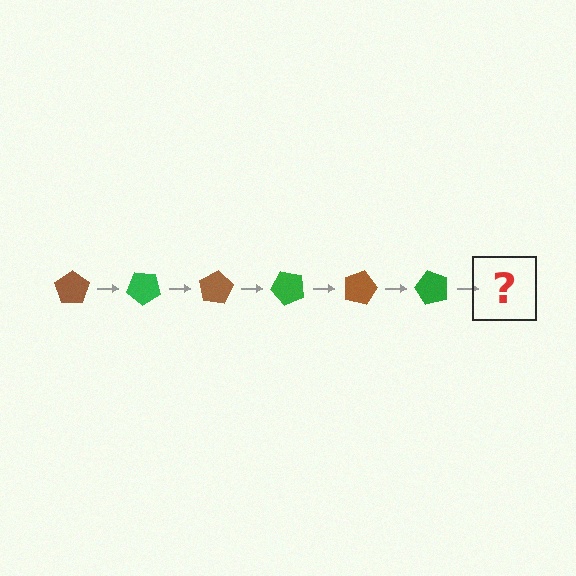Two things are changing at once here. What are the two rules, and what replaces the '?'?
The two rules are that it rotates 40 degrees each step and the color cycles through brown and green. The '?' should be a brown pentagon, rotated 240 degrees from the start.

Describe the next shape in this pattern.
It should be a brown pentagon, rotated 240 degrees from the start.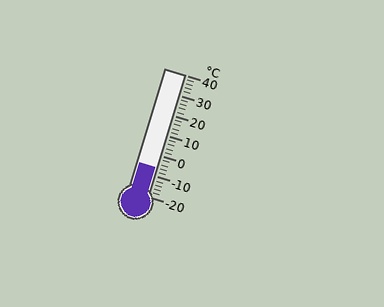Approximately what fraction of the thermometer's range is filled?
The thermometer is filled to approximately 25% of its range.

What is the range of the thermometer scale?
The thermometer scale ranges from -20°C to 40°C.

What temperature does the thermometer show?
The thermometer shows approximately -6°C.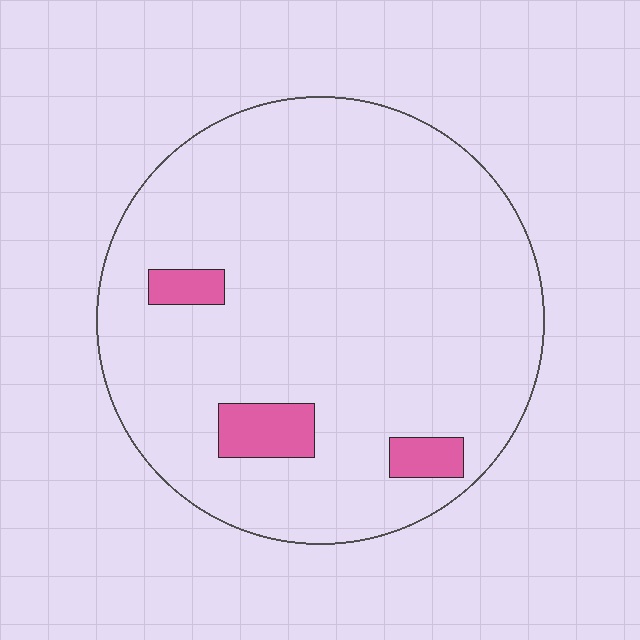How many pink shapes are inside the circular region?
3.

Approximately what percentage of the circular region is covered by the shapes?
Approximately 5%.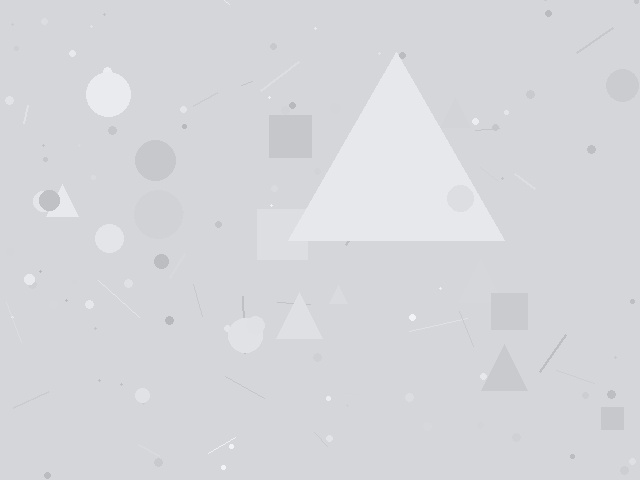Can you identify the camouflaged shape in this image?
The camouflaged shape is a triangle.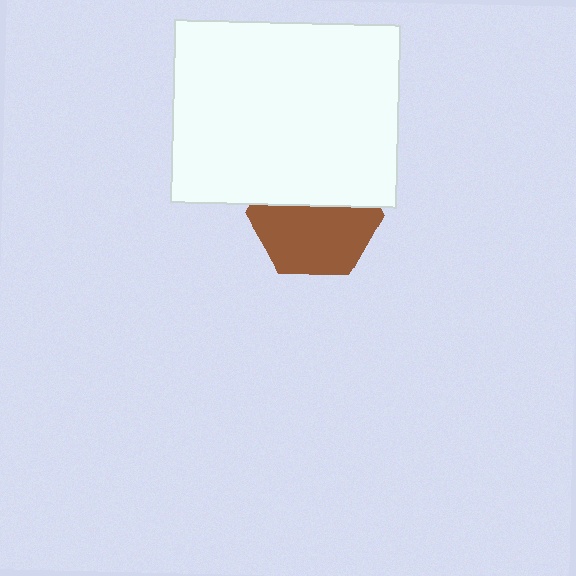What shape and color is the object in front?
The object in front is a white rectangle.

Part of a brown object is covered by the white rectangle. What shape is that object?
It is a hexagon.